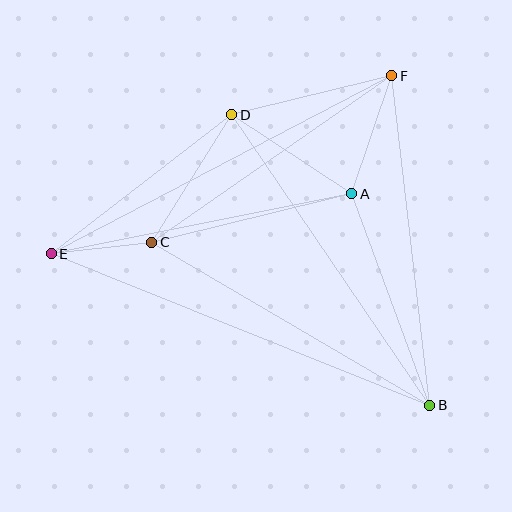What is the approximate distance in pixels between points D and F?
The distance between D and F is approximately 165 pixels.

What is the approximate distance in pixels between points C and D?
The distance between C and D is approximately 150 pixels.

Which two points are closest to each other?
Points C and E are closest to each other.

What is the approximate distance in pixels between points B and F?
The distance between B and F is approximately 332 pixels.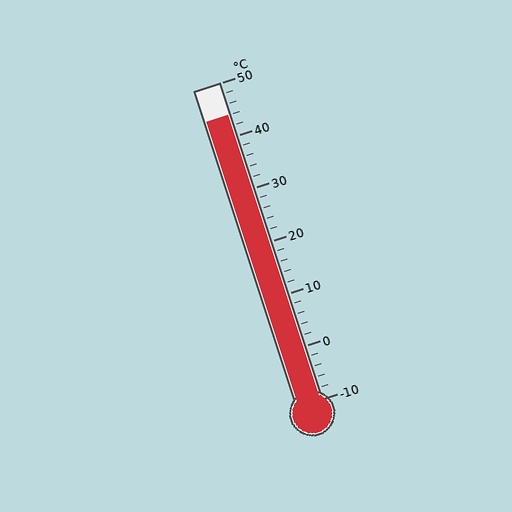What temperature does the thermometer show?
The thermometer shows approximately 44°C.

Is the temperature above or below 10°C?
The temperature is above 10°C.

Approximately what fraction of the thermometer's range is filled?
The thermometer is filled to approximately 90% of its range.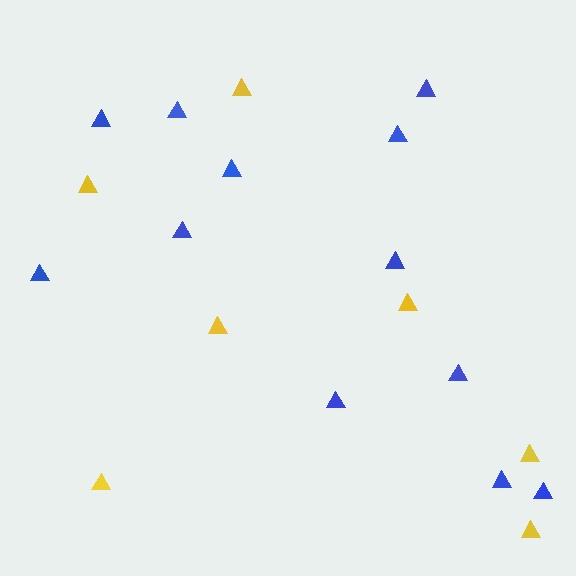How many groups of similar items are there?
There are 2 groups: one group of blue triangles (12) and one group of yellow triangles (7).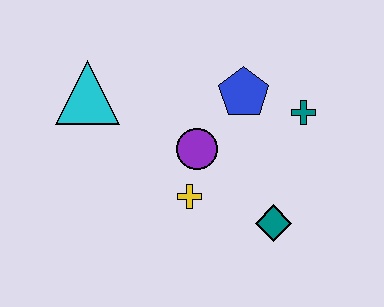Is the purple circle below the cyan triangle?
Yes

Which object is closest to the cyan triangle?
The purple circle is closest to the cyan triangle.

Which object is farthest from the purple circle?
The cyan triangle is farthest from the purple circle.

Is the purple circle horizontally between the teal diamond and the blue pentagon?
No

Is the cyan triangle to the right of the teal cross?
No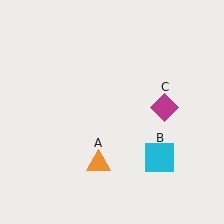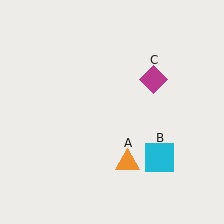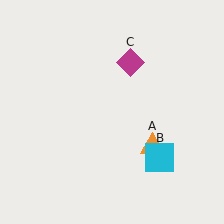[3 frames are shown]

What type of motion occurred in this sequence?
The orange triangle (object A), magenta diamond (object C) rotated counterclockwise around the center of the scene.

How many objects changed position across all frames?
2 objects changed position: orange triangle (object A), magenta diamond (object C).